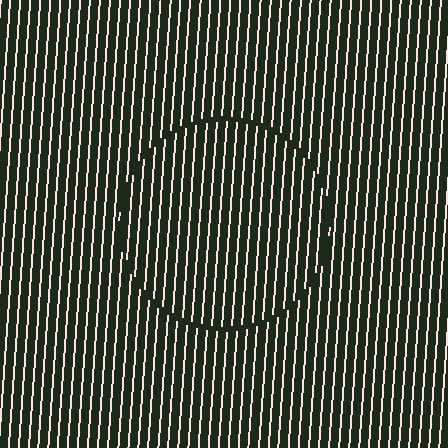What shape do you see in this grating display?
An illusory circle. The interior of the shape contains the same grating, shifted by half a period — the contour is defined by the phase discontinuity where line-ends from the inner and outer gratings abut.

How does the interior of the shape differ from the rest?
The interior of the shape contains the same grating, shifted by half a period — the contour is defined by the phase discontinuity where line-ends from the inner and outer gratings abut.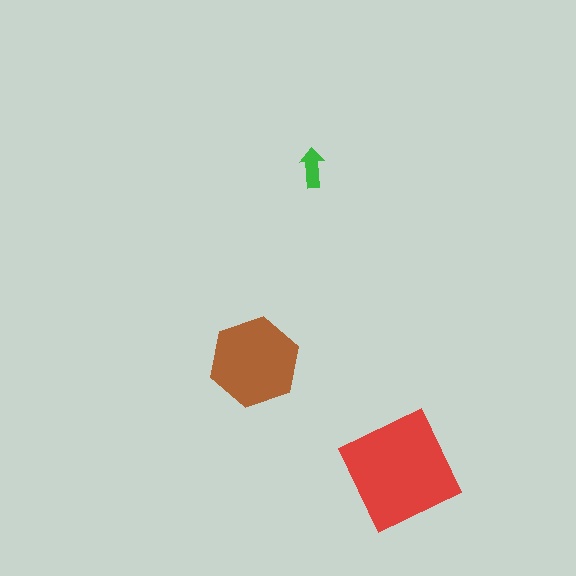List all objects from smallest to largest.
The green arrow, the brown hexagon, the red square.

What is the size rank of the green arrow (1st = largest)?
3rd.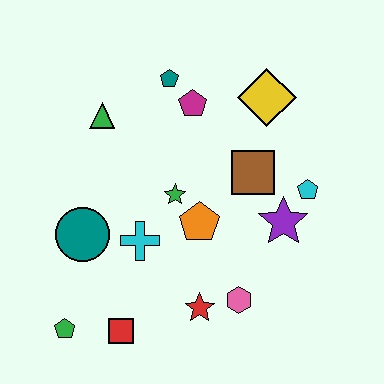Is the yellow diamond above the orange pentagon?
Yes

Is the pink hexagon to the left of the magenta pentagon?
No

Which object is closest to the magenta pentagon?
The teal pentagon is closest to the magenta pentagon.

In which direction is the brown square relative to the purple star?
The brown square is above the purple star.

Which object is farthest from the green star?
The green pentagon is farthest from the green star.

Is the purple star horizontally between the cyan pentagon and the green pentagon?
Yes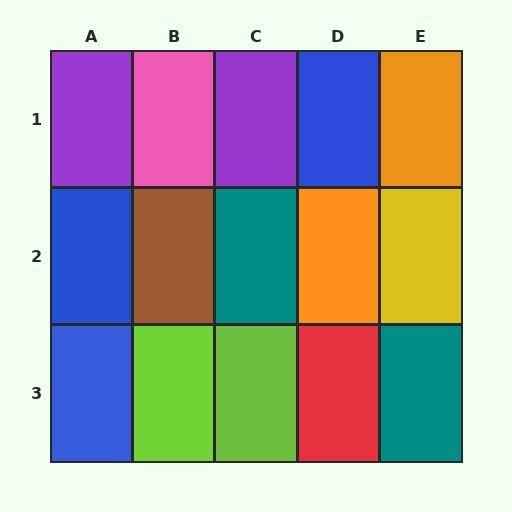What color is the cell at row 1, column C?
Purple.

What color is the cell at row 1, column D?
Blue.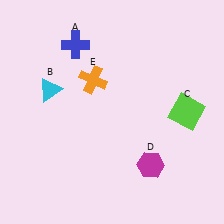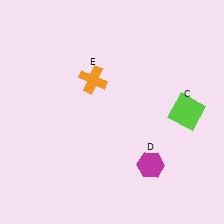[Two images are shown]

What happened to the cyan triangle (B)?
The cyan triangle (B) was removed in Image 2. It was in the top-left area of Image 1.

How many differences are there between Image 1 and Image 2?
There are 2 differences between the two images.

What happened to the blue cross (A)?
The blue cross (A) was removed in Image 2. It was in the top-left area of Image 1.